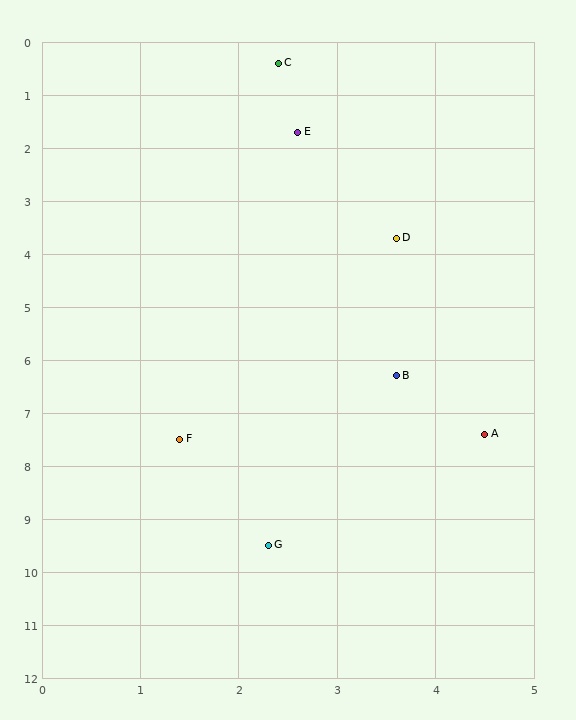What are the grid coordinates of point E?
Point E is at approximately (2.6, 1.7).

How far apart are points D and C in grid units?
Points D and C are about 3.5 grid units apart.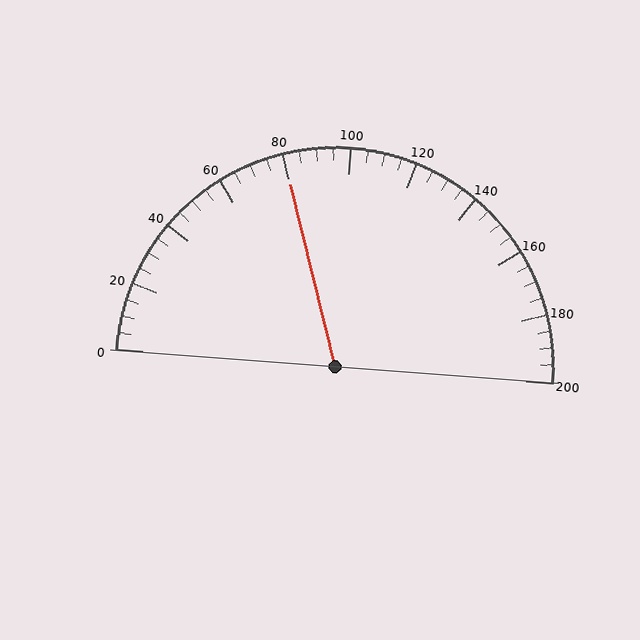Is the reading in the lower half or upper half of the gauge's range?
The reading is in the lower half of the range (0 to 200).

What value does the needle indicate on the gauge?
The needle indicates approximately 80.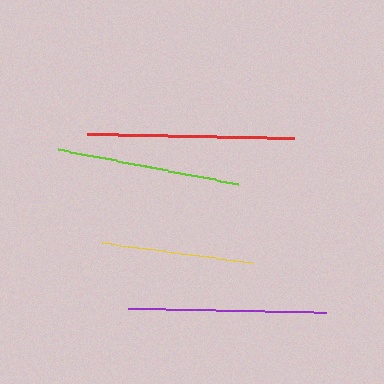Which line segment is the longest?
The red line is the longest at approximately 207 pixels.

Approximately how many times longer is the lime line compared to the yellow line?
The lime line is approximately 1.2 times the length of the yellow line.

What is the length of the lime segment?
The lime segment is approximately 184 pixels long.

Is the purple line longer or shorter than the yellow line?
The purple line is longer than the yellow line.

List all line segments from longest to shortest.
From longest to shortest: red, purple, lime, yellow.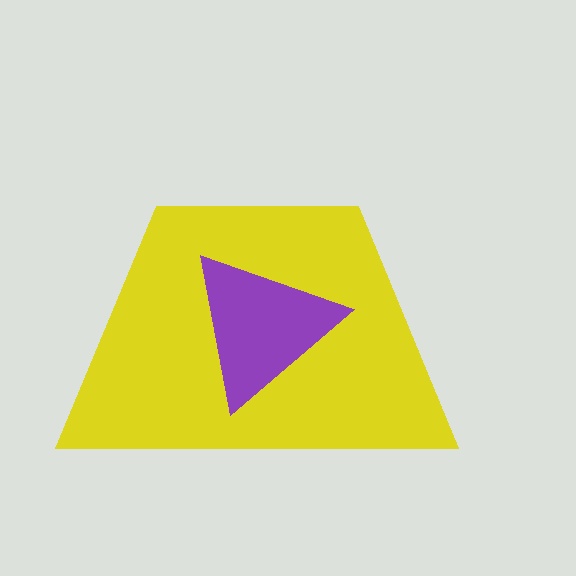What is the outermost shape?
The yellow trapezoid.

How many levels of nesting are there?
2.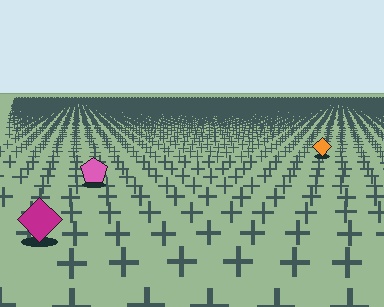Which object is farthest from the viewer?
The orange diamond is farthest from the viewer. It appears smaller and the ground texture around it is denser.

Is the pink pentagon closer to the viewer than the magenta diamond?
No. The magenta diamond is closer — you can tell from the texture gradient: the ground texture is coarser near it.